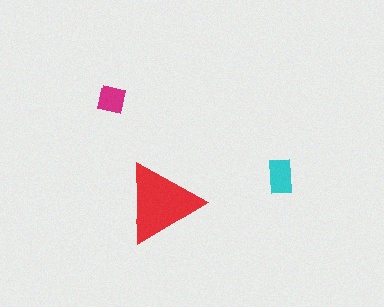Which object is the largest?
The red triangle.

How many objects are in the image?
There are 3 objects in the image.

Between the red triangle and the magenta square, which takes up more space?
The red triangle.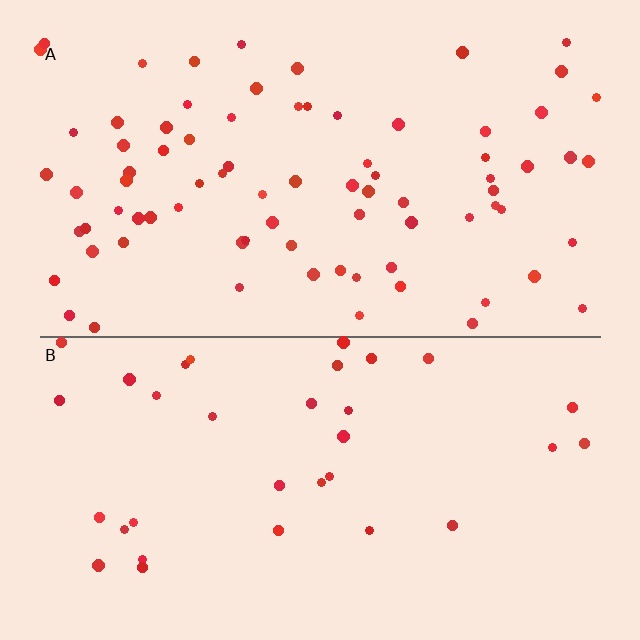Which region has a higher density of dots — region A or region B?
A (the top).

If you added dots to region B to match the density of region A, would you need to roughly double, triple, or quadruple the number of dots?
Approximately double.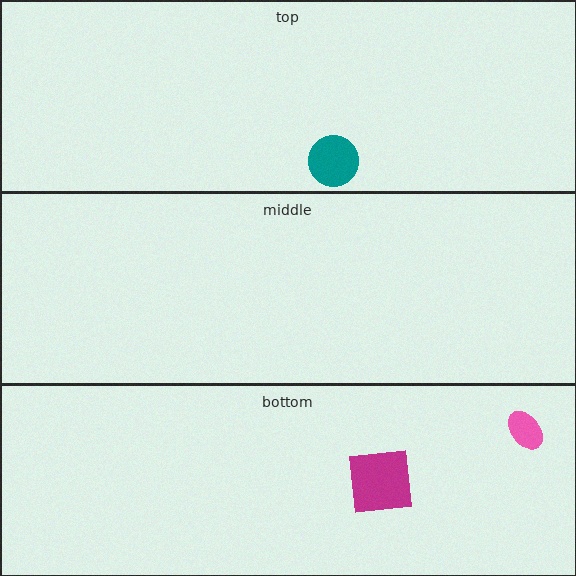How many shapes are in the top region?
1.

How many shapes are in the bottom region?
2.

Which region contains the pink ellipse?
The bottom region.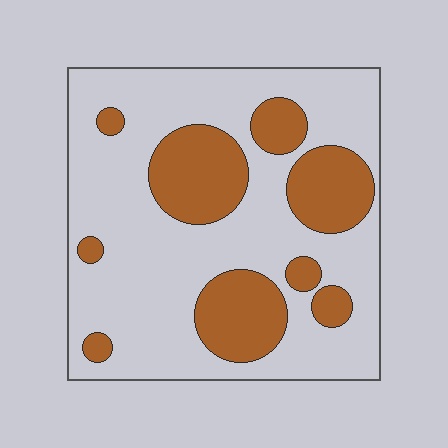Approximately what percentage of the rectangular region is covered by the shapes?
Approximately 30%.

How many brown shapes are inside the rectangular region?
9.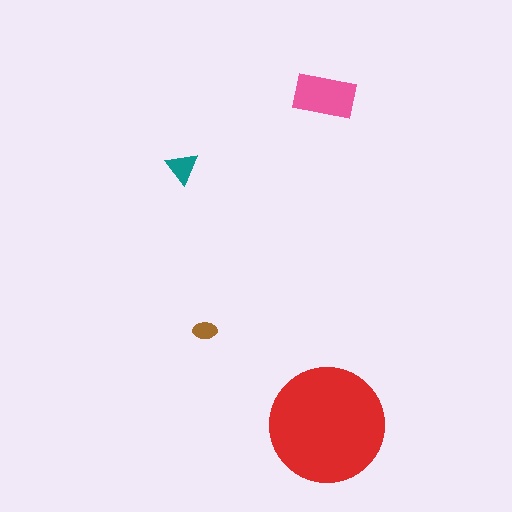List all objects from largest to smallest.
The red circle, the pink rectangle, the teal triangle, the brown ellipse.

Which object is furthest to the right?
The red circle is rightmost.